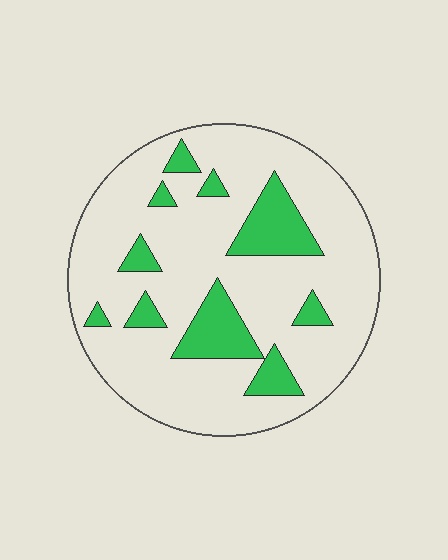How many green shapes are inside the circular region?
10.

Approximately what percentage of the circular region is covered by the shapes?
Approximately 20%.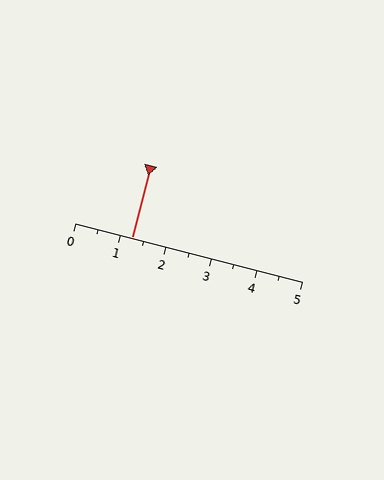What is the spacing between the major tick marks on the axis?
The major ticks are spaced 1 apart.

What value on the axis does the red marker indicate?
The marker indicates approximately 1.2.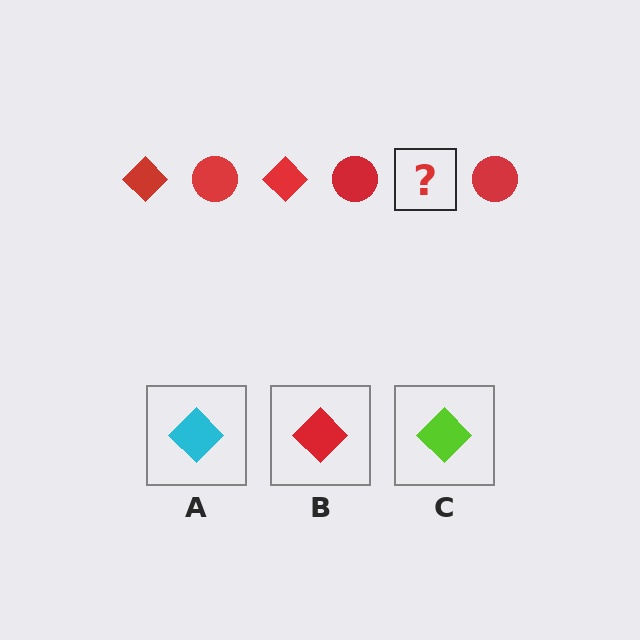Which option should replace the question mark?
Option B.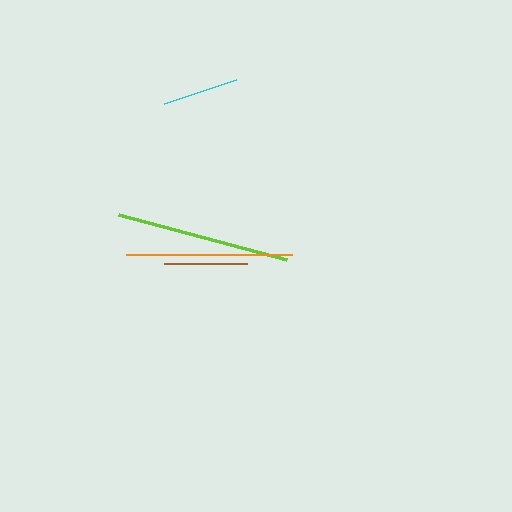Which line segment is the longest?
The lime line is the longest at approximately 174 pixels.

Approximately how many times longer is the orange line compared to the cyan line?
The orange line is approximately 2.2 times the length of the cyan line.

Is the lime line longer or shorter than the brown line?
The lime line is longer than the brown line.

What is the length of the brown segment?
The brown segment is approximately 83 pixels long.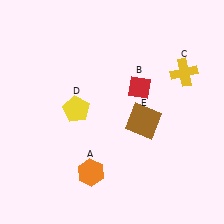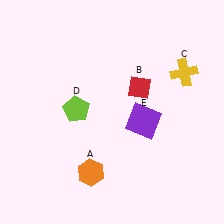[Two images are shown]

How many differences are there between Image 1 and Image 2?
There are 2 differences between the two images.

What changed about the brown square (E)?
In Image 1, E is brown. In Image 2, it changed to purple.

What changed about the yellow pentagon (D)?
In Image 1, D is yellow. In Image 2, it changed to lime.